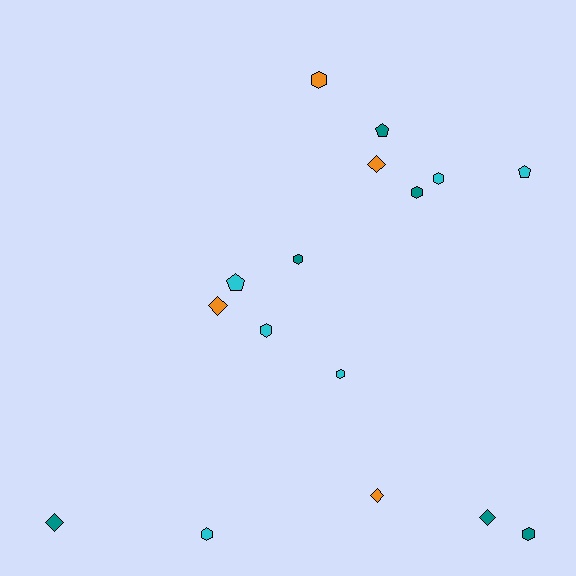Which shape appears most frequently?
Hexagon, with 8 objects.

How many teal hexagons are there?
There are 3 teal hexagons.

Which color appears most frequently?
Cyan, with 6 objects.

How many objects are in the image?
There are 16 objects.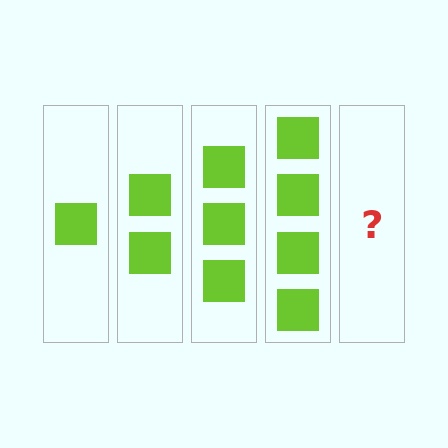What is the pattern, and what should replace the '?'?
The pattern is that each step adds one more square. The '?' should be 5 squares.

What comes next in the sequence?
The next element should be 5 squares.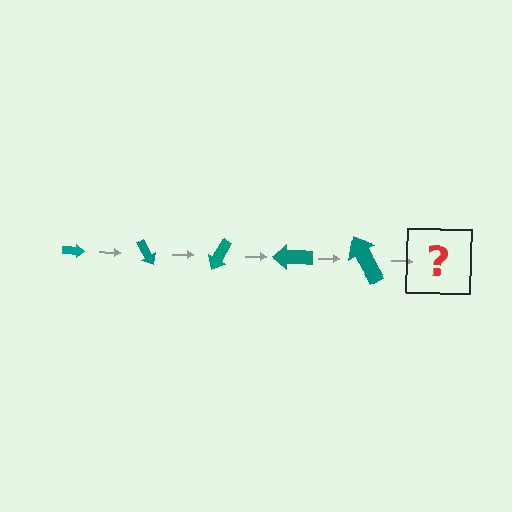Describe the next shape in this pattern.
It should be an arrow, larger than the previous one and rotated 300 degrees from the start.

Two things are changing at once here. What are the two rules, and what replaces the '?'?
The two rules are that the arrow grows larger each step and it rotates 60 degrees each step. The '?' should be an arrow, larger than the previous one and rotated 300 degrees from the start.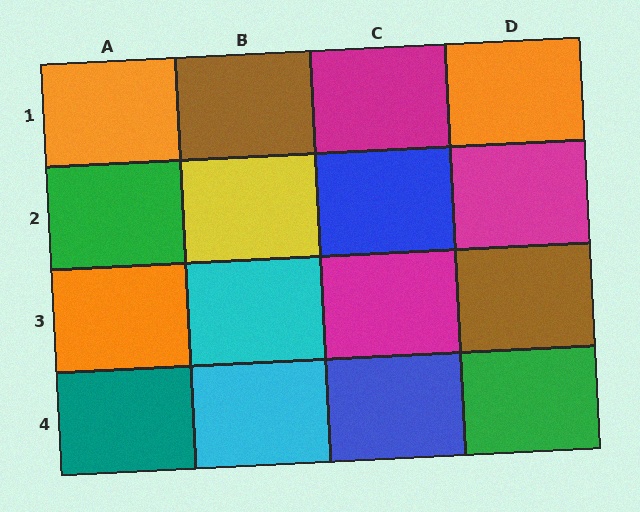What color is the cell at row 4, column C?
Blue.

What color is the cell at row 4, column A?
Teal.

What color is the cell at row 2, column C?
Blue.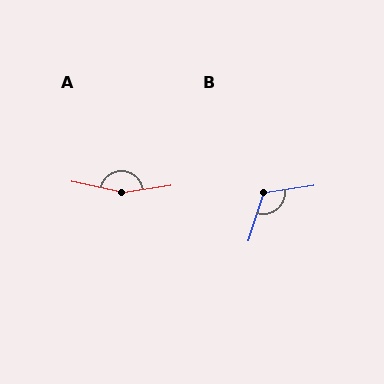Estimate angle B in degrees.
Approximately 116 degrees.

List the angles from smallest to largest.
B (116°), A (159°).